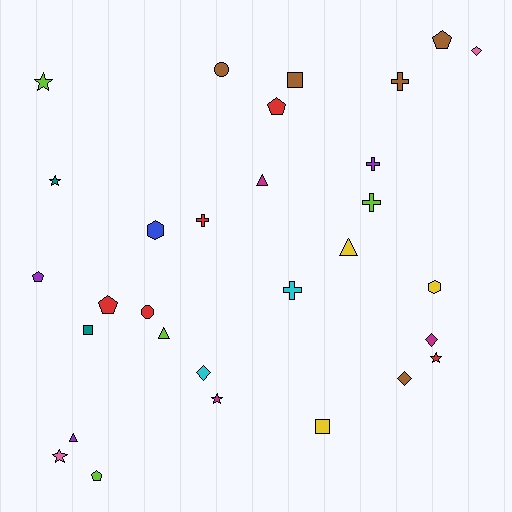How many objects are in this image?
There are 30 objects.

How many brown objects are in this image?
There are 5 brown objects.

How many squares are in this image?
There are 3 squares.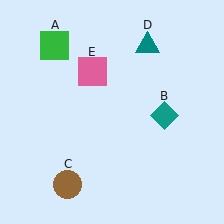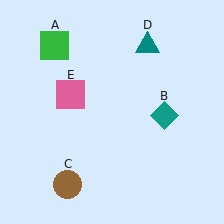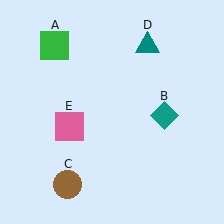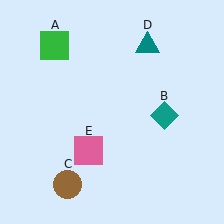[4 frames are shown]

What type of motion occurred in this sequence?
The pink square (object E) rotated counterclockwise around the center of the scene.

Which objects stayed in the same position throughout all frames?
Green square (object A) and teal diamond (object B) and brown circle (object C) and teal triangle (object D) remained stationary.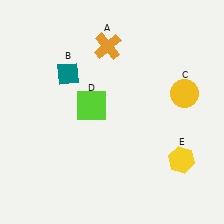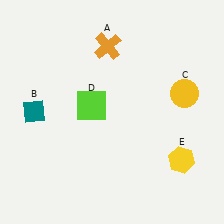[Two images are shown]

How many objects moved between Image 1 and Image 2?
1 object moved between the two images.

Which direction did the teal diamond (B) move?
The teal diamond (B) moved down.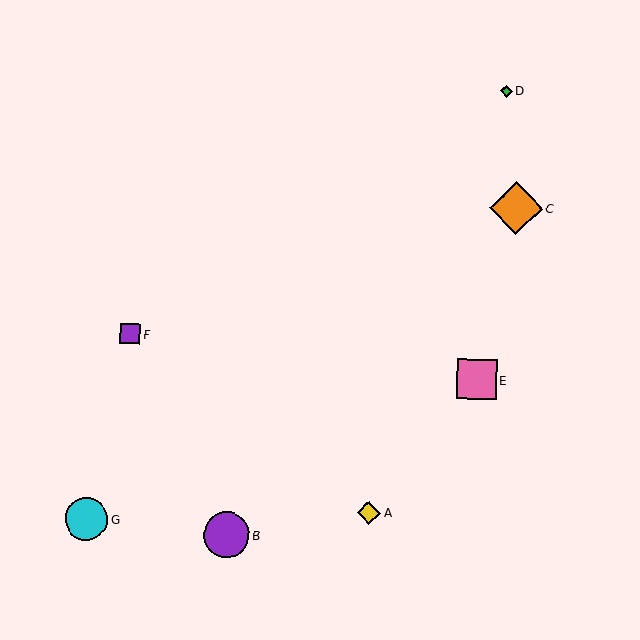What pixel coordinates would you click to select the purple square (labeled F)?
Click at (130, 334) to select the purple square F.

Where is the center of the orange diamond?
The center of the orange diamond is at (516, 208).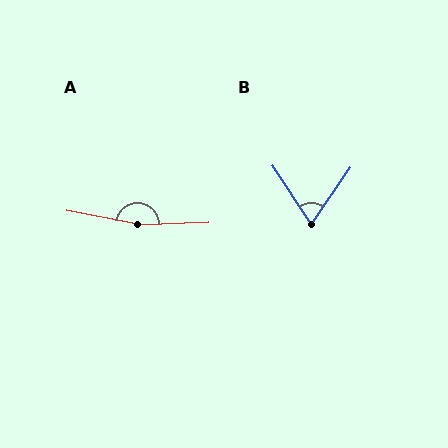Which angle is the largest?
A, at approximately 167 degrees.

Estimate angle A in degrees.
Approximately 167 degrees.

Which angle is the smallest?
B, at approximately 68 degrees.